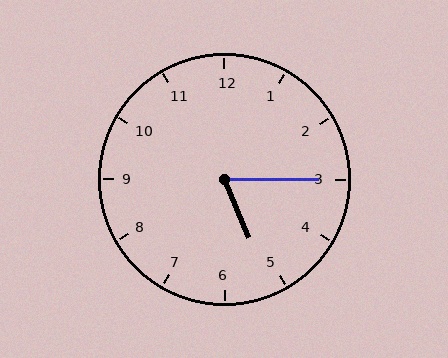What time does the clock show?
5:15.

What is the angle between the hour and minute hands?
Approximately 68 degrees.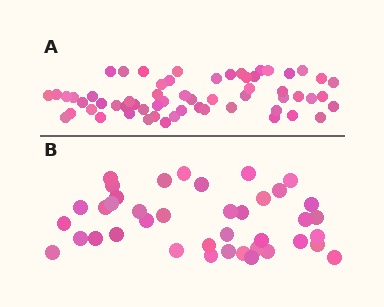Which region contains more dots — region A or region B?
Region A (the top region) has more dots.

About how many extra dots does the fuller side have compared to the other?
Region A has approximately 20 more dots than region B.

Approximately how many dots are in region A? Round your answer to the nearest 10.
About 60 dots.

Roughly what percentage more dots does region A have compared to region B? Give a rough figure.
About 50% more.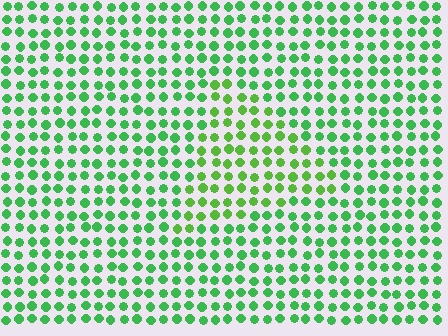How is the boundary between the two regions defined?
The boundary is defined purely by a slight shift in hue (about 23 degrees). Spacing, size, and orientation are identical on both sides.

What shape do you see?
I see a triangle.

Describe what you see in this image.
The image is filled with small green elements in a uniform arrangement. A triangle-shaped region is visible where the elements are tinted to a slightly different hue, forming a subtle color boundary.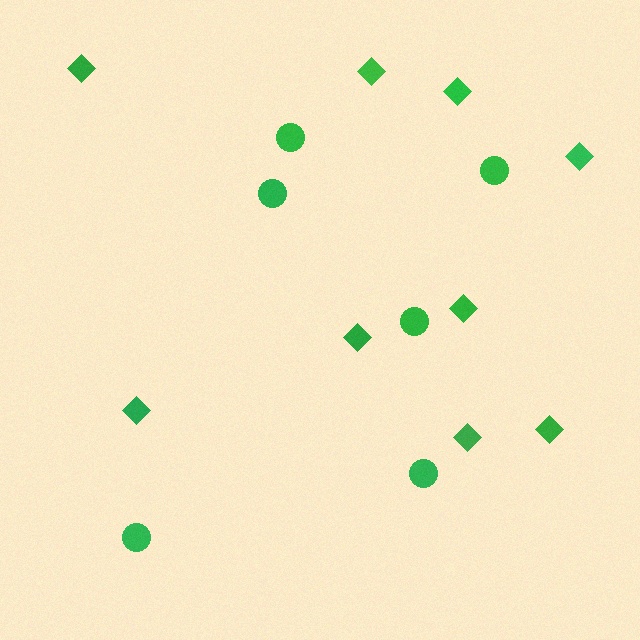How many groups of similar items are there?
There are 2 groups: one group of circles (6) and one group of diamonds (9).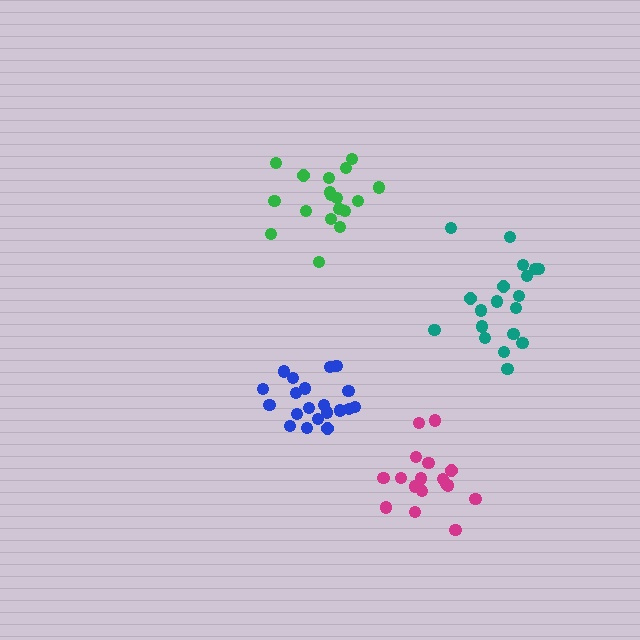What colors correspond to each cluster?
The clusters are colored: blue, teal, green, magenta.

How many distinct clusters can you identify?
There are 4 distinct clusters.